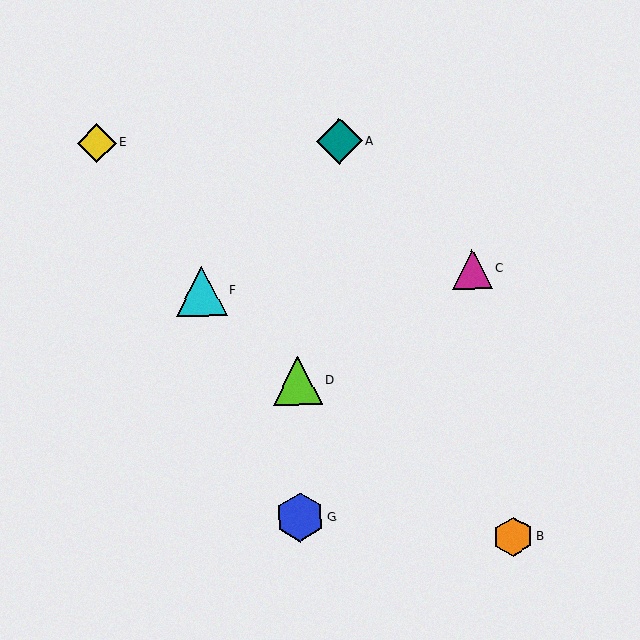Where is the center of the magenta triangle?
The center of the magenta triangle is at (472, 269).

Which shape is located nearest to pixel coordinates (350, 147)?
The teal diamond (labeled A) at (339, 141) is nearest to that location.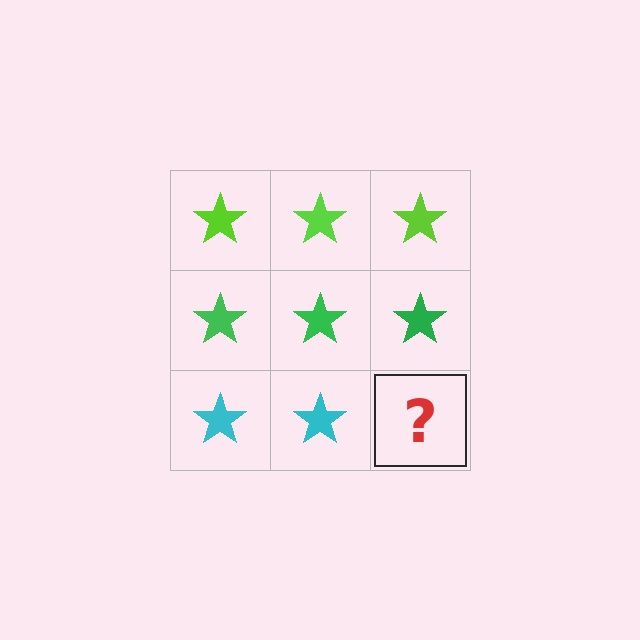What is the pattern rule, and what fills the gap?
The rule is that each row has a consistent color. The gap should be filled with a cyan star.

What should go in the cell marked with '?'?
The missing cell should contain a cyan star.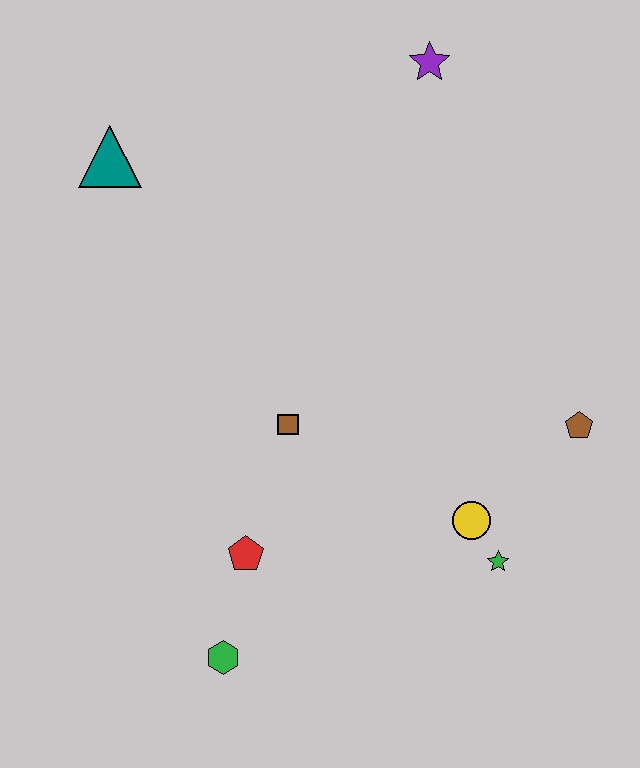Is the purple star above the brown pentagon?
Yes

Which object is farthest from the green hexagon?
The purple star is farthest from the green hexagon.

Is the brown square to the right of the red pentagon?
Yes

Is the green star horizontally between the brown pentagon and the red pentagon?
Yes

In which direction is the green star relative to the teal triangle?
The green star is below the teal triangle.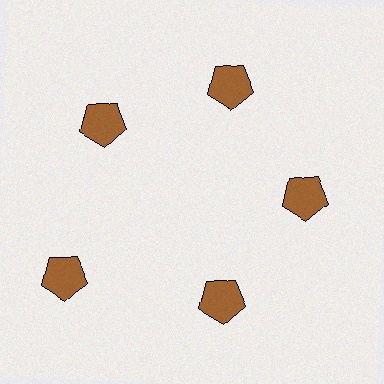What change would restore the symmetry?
The symmetry would be restored by moving it inward, back onto the ring so that all 5 pentagons sit at equal angles and equal distance from the center.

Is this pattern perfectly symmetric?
No. The 5 brown pentagons are arranged in a ring, but one element near the 8 o'clock position is pushed outward from the center, breaking the 5-fold rotational symmetry.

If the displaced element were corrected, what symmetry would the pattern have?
It would have 5-fold rotational symmetry — the pattern would map onto itself every 72 degrees.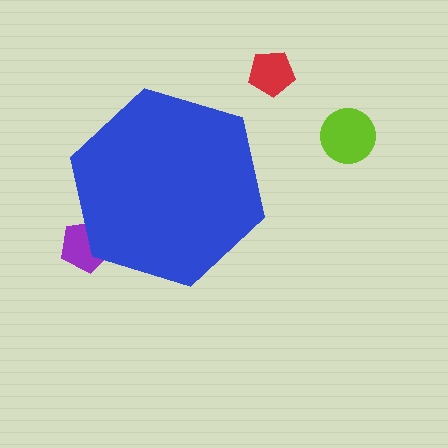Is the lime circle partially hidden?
No, the lime circle is fully visible.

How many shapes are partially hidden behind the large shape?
1 shape is partially hidden.